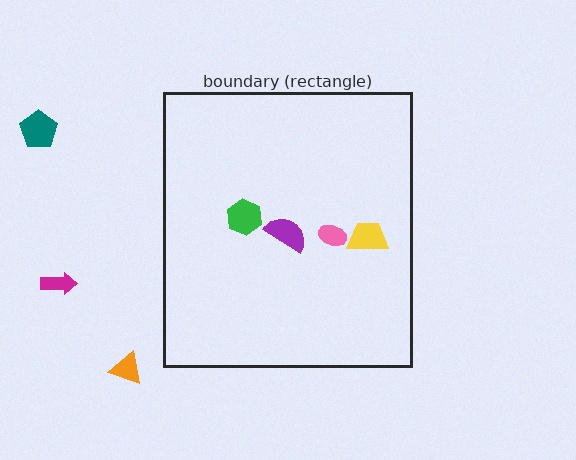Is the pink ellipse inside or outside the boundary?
Inside.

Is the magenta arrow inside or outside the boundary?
Outside.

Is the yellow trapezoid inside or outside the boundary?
Inside.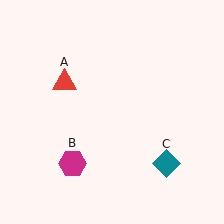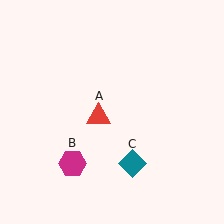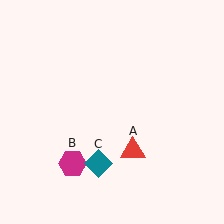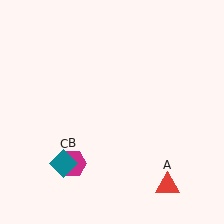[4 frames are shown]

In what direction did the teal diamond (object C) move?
The teal diamond (object C) moved left.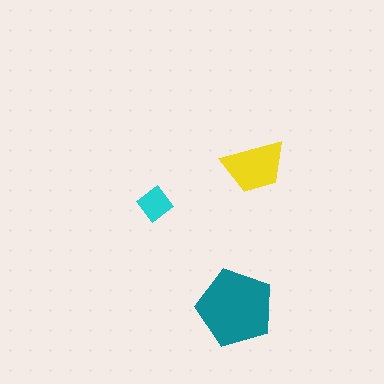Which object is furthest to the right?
The yellow trapezoid is rightmost.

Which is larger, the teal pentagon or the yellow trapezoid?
The teal pentagon.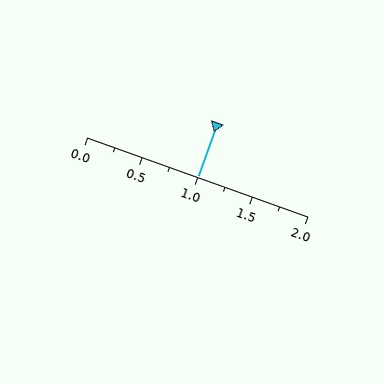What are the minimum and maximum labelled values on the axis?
The axis runs from 0.0 to 2.0.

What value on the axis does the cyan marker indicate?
The marker indicates approximately 1.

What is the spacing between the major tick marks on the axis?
The major ticks are spaced 0.5 apart.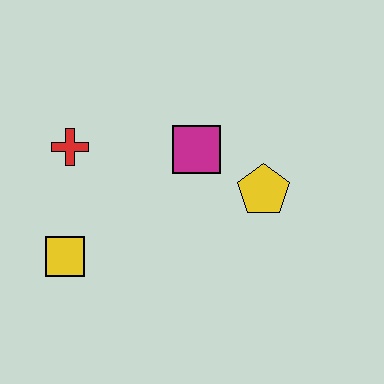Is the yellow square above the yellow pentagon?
No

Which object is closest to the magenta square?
The yellow pentagon is closest to the magenta square.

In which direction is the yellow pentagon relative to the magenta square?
The yellow pentagon is to the right of the magenta square.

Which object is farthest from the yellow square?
The yellow pentagon is farthest from the yellow square.